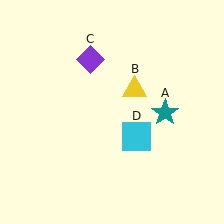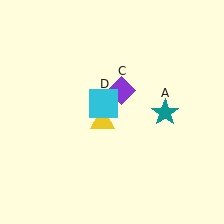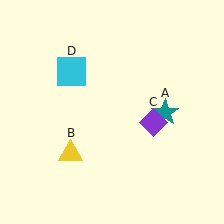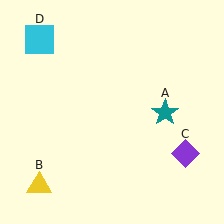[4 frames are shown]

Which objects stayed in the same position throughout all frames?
Teal star (object A) remained stationary.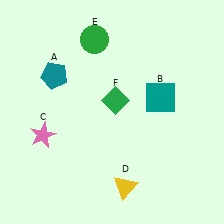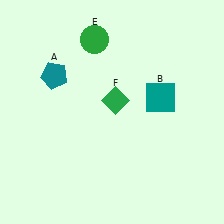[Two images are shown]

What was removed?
The yellow triangle (D), the pink star (C) were removed in Image 2.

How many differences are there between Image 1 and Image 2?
There are 2 differences between the two images.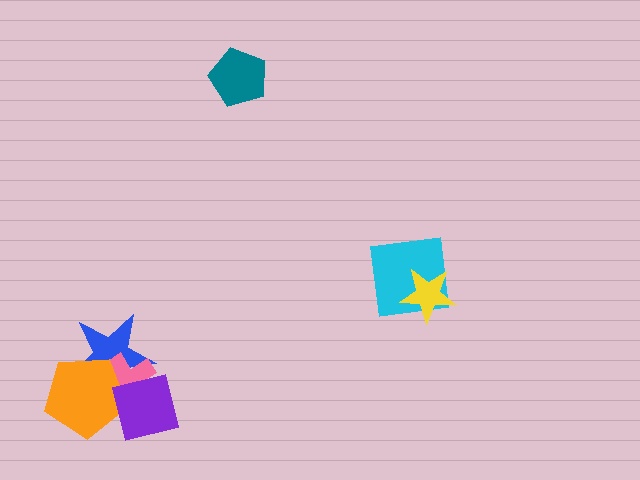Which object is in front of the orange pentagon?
The purple square is in front of the orange pentagon.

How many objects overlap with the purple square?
3 objects overlap with the purple square.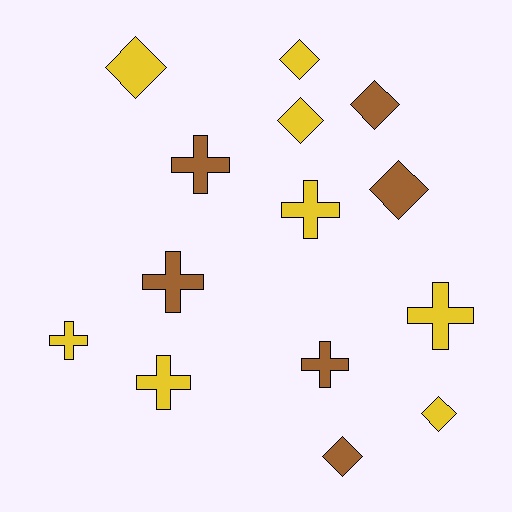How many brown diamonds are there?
There are 3 brown diamonds.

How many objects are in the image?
There are 14 objects.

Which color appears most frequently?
Yellow, with 8 objects.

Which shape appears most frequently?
Diamond, with 7 objects.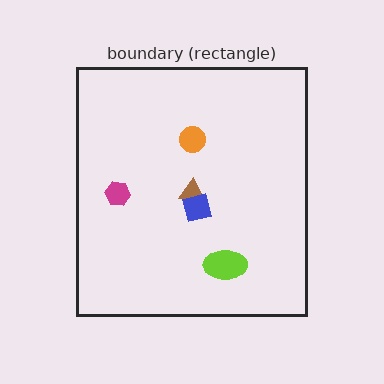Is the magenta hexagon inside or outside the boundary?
Inside.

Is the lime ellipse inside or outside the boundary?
Inside.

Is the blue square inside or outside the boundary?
Inside.